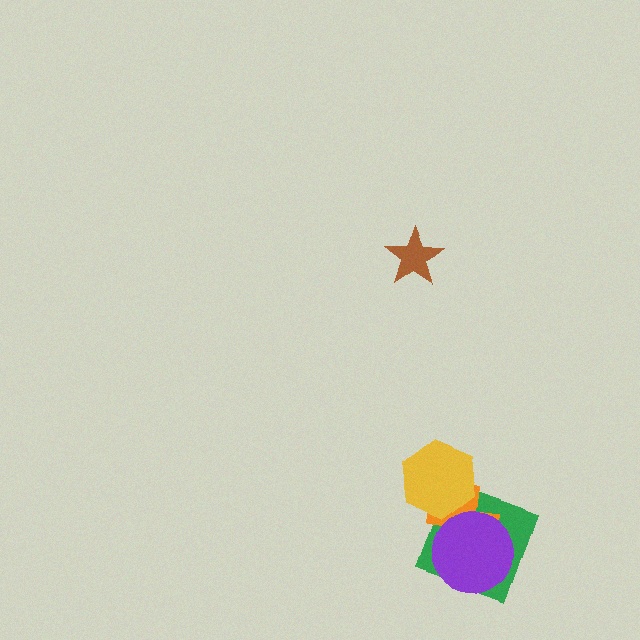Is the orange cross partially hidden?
Yes, it is partially covered by another shape.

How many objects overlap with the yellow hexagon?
2 objects overlap with the yellow hexagon.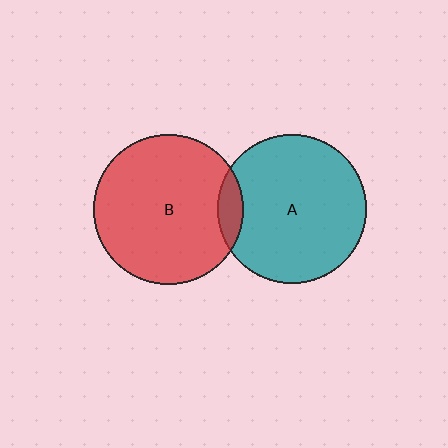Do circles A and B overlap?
Yes.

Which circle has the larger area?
Circle B (red).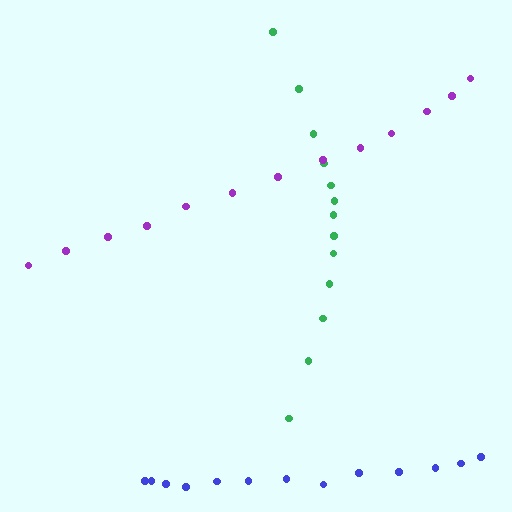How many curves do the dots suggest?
There are 3 distinct paths.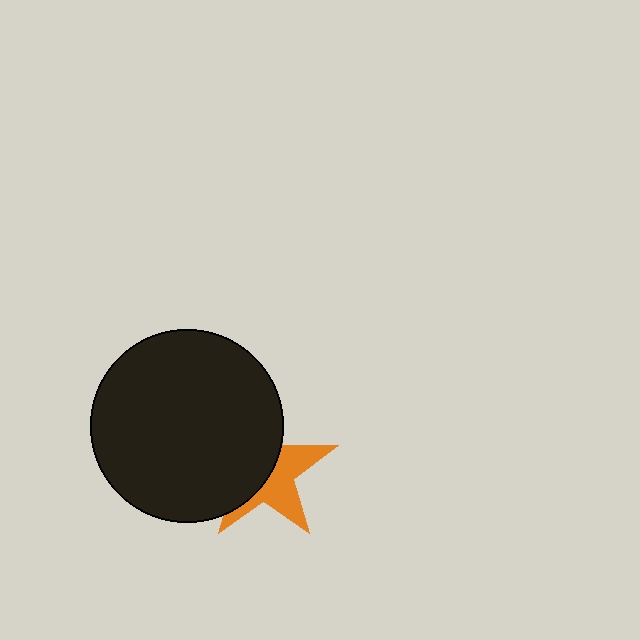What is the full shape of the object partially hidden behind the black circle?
The partially hidden object is an orange star.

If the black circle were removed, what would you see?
You would see the complete orange star.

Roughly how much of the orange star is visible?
A small part of it is visible (roughly 45%).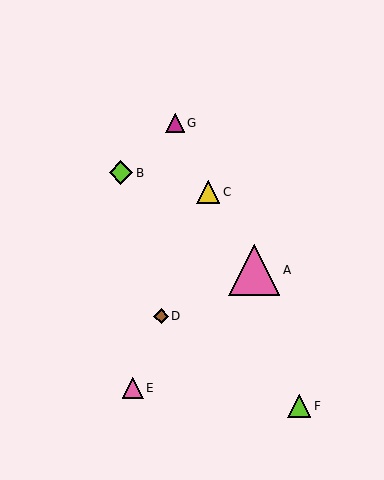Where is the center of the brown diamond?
The center of the brown diamond is at (161, 316).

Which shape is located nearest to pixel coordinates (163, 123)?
The magenta triangle (labeled G) at (175, 123) is nearest to that location.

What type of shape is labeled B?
Shape B is a lime diamond.